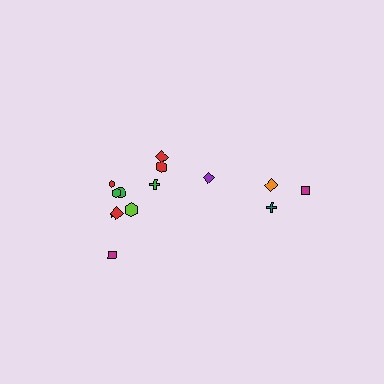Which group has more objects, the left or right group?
The left group.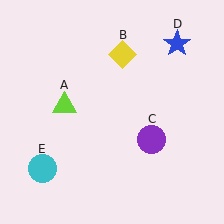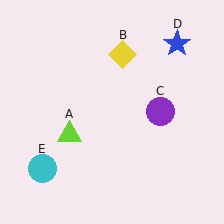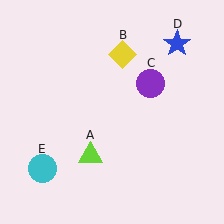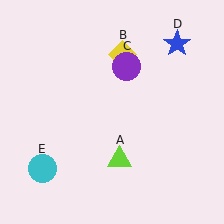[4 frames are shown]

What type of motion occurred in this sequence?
The lime triangle (object A), purple circle (object C) rotated counterclockwise around the center of the scene.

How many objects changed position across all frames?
2 objects changed position: lime triangle (object A), purple circle (object C).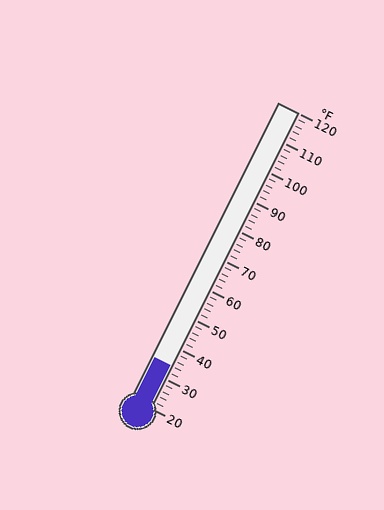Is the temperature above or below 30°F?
The temperature is above 30°F.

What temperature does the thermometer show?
The thermometer shows approximately 34°F.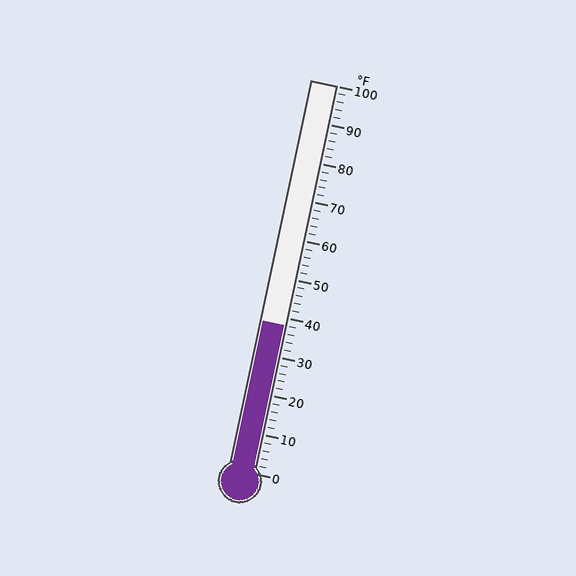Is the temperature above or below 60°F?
The temperature is below 60°F.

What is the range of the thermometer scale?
The thermometer scale ranges from 0°F to 100°F.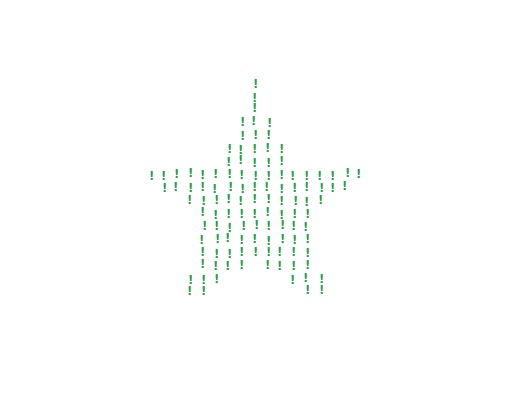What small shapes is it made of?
It is made of small exclamation marks.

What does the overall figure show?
The overall figure shows a star.